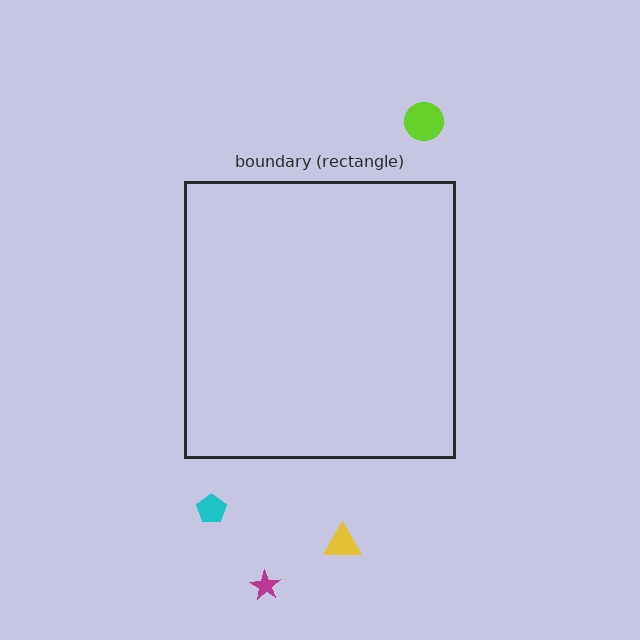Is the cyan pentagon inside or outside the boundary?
Outside.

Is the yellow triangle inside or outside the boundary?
Outside.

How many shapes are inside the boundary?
0 inside, 4 outside.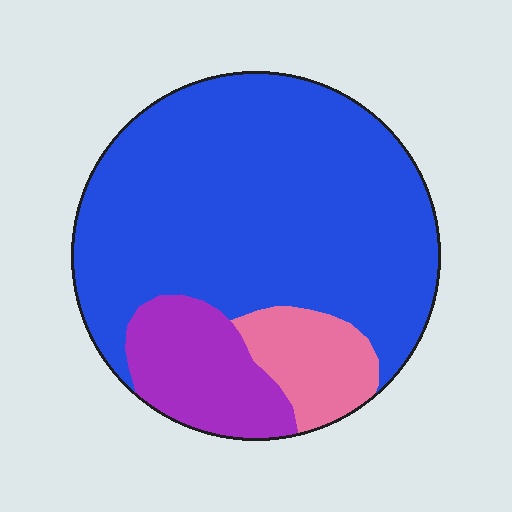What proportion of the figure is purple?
Purple takes up about one sixth (1/6) of the figure.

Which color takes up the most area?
Blue, at roughly 75%.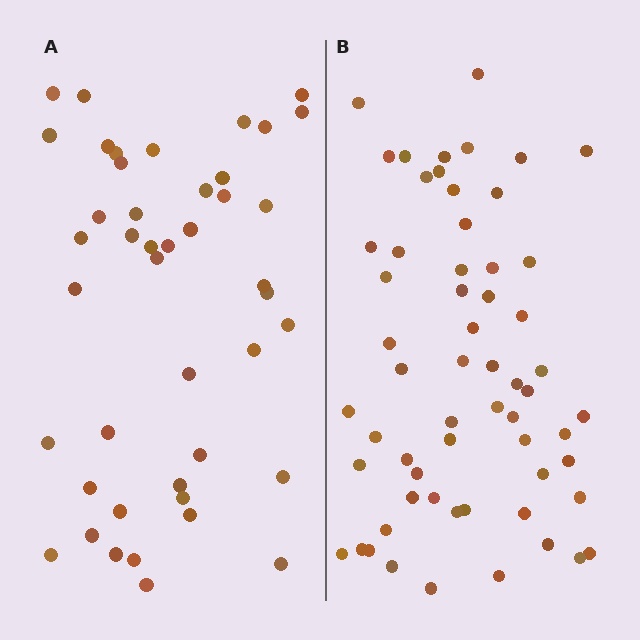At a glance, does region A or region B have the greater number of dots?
Region B (the right region) has more dots.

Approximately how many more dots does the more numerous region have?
Region B has approximately 15 more dots than region A.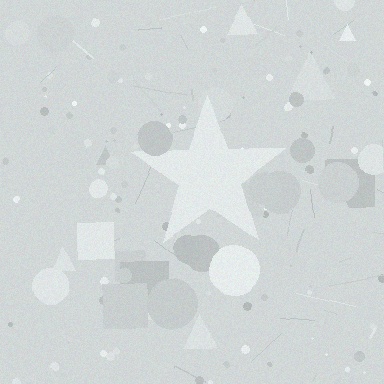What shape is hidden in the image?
A star is hidden in the image.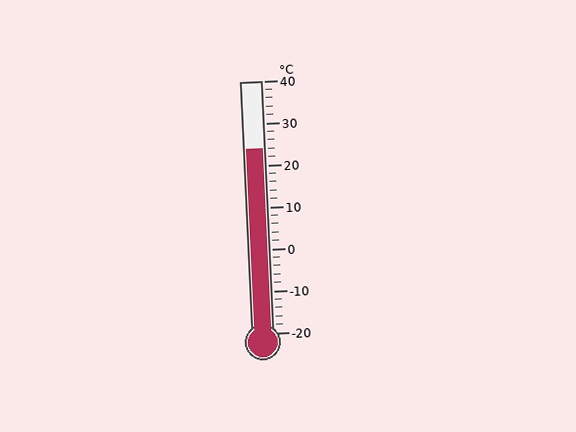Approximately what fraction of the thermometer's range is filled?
The thermometer is filled to approximately 75% of its range.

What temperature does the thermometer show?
The thermometer shows approximately 24°C.